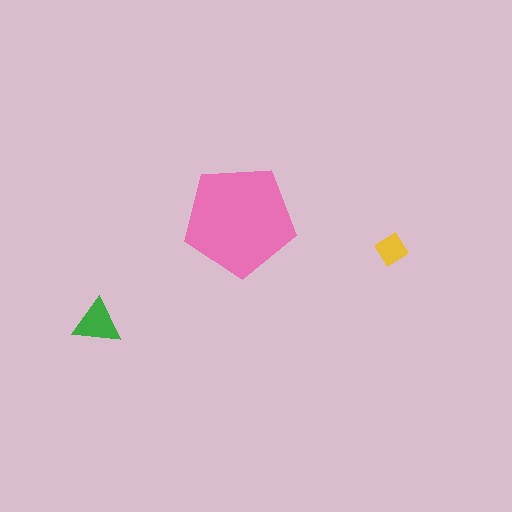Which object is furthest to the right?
The yellow diamond is rightmost.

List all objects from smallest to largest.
The yellow diamond, the green triangle, the pink pentagon.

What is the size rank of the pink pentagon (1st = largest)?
1st.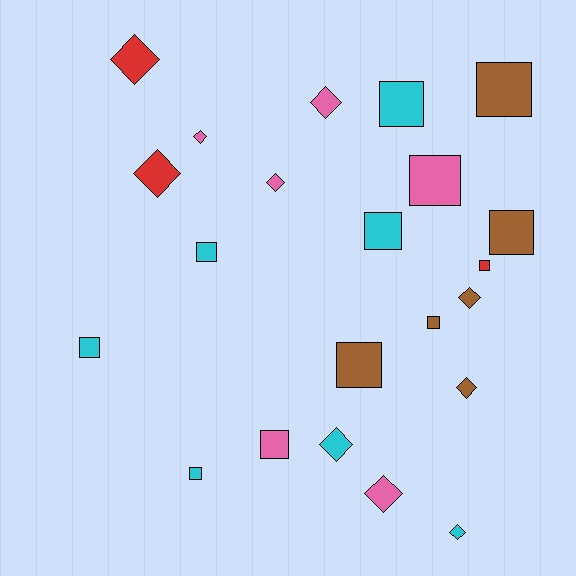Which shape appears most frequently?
Square, with 12 objects.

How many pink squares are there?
There are 2 pink squares.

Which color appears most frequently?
Cyan, with 7 objects.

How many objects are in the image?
There are 22 objects.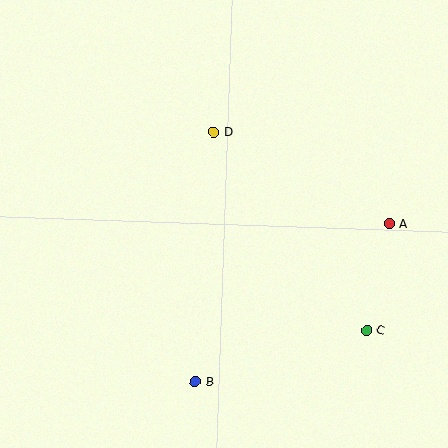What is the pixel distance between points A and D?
The distance between A and D is 198 pixels.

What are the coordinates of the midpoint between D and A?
The midpoint between D and A is at (302, 178).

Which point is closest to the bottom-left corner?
Point B is closest to the bottom-left corner.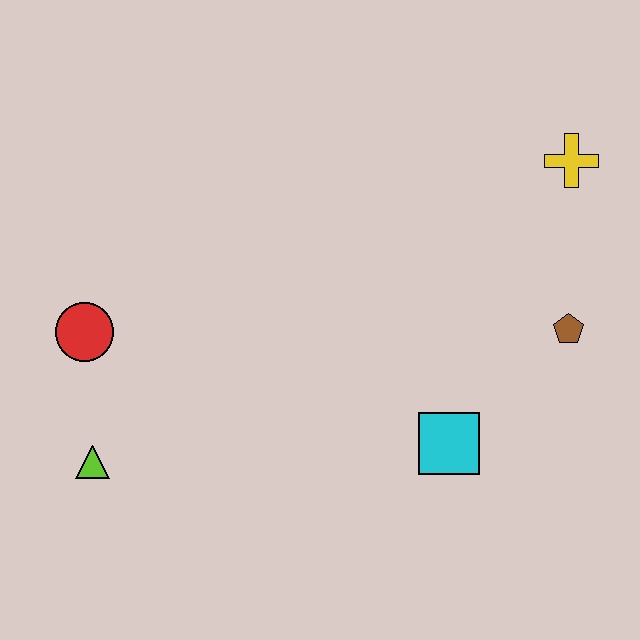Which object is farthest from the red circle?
The yellow cross is farthest from the red circle.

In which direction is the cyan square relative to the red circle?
The cyan square is to the right of the red circle.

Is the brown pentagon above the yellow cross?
No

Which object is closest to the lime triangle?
The red circle is closest to the lime triangle.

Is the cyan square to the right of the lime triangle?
Yes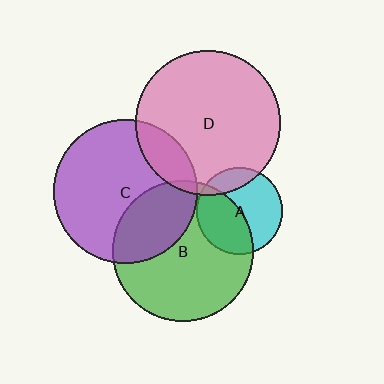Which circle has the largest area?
Circle D (pink).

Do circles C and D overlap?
Yes.